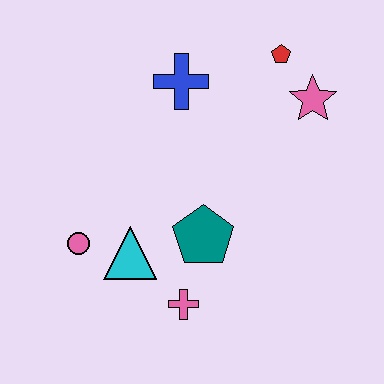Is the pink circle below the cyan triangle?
No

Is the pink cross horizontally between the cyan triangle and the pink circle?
No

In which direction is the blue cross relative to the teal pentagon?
The blue cross is above the teal pentagon.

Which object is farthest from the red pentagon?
The pink circle is farthest from the red pentagon.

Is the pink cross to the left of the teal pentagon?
Yes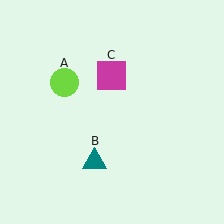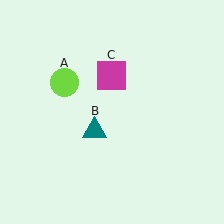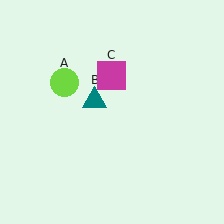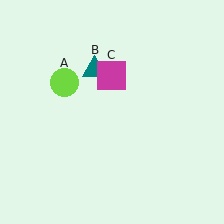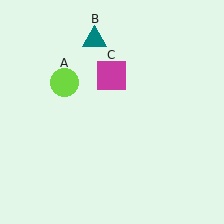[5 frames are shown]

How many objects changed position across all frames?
1 object changed position: teal triangle (object B).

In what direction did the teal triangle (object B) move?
The teal triangle (object B) moved up.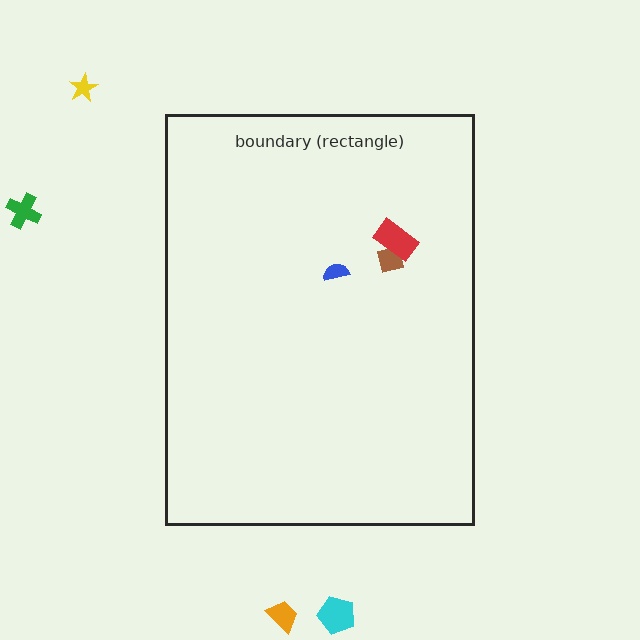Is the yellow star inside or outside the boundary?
Outside.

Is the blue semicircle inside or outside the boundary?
Inside.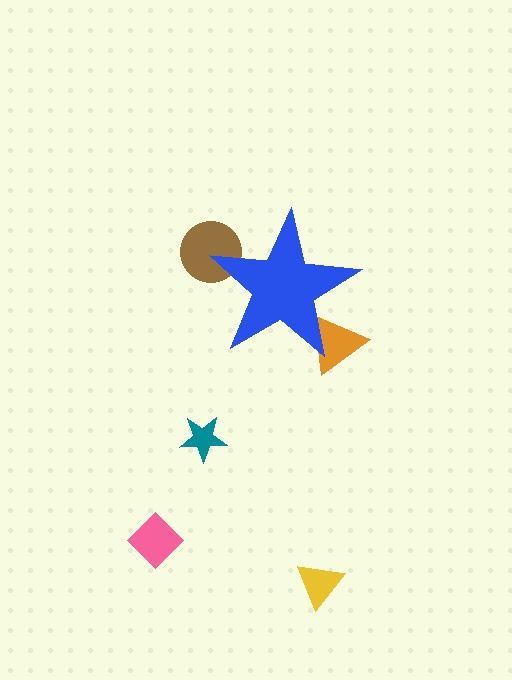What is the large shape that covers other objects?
A blue star.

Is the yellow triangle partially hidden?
No, the yellow triangle is fully visible.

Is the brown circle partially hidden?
Yes, the brown circle is partially hidden behind the blue star.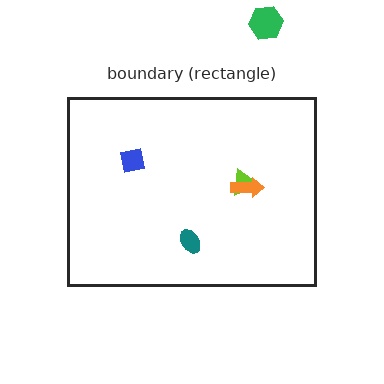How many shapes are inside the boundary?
4 inside, 1 outside.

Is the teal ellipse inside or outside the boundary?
Inside.